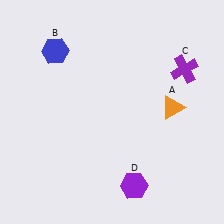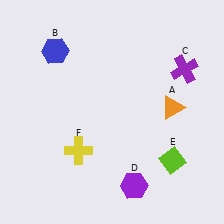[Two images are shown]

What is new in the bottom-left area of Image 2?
A yellow cross (F) was added in the bottom-left area of Image 2.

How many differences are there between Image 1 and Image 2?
There are 2 differences between the two images.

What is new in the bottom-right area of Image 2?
A lime diamond (E) was added in the bottom-right area of Image 2.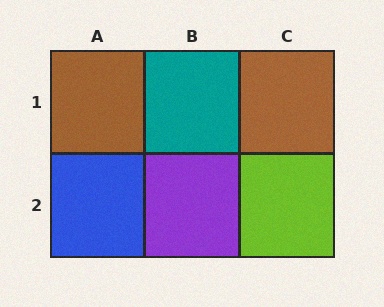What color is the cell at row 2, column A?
Blue.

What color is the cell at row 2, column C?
Lime.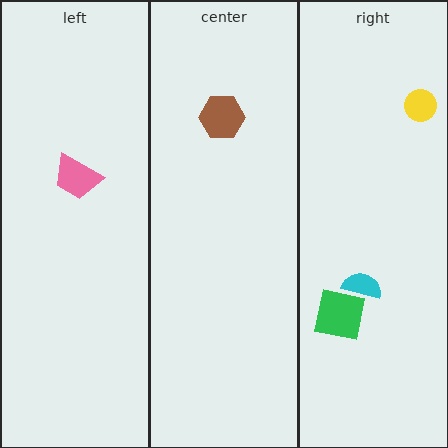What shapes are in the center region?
The brown hexagon.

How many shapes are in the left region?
1.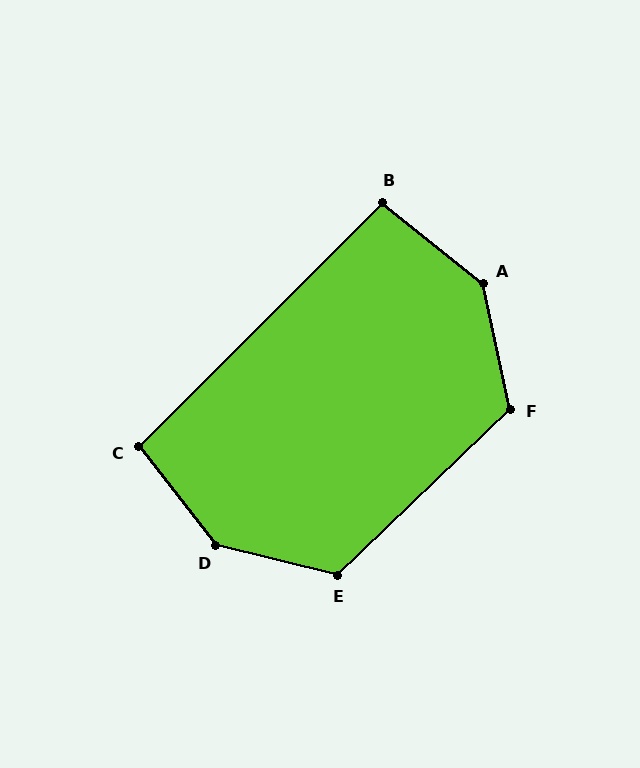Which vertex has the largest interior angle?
D, at approximately 142 degrees.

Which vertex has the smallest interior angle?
B, at approximately 96 degrees.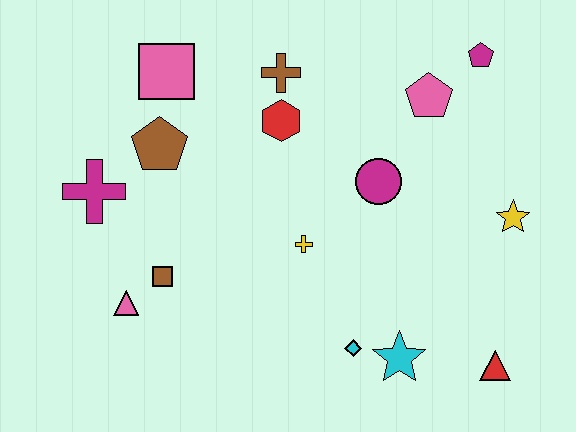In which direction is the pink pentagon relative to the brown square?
The pink pentagon is to the right of the brown square.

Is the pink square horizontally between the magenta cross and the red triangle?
Yes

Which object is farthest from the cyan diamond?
The pink square is farthest from the cyan diamond.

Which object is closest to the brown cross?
The red hexagon is closest to the brown cross.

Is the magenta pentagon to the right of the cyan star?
Yes